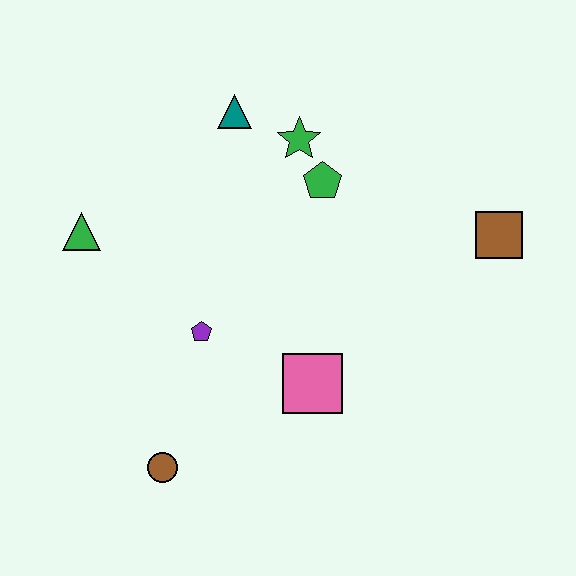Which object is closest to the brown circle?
The purple pentagon is closest to the brown circle.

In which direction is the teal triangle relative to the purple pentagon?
The teal triangle is above the purple pentagon.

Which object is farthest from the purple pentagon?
The brown square is farthest from the purple pentagon.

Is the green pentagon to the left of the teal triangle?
No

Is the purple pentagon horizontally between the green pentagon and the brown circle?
Yes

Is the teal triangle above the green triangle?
Yes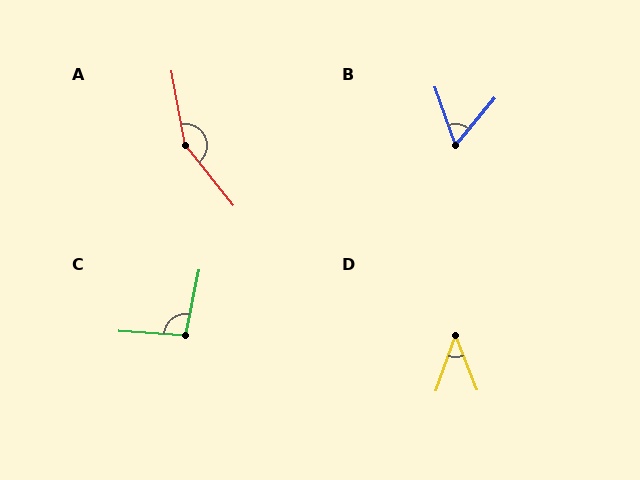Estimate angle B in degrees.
Approximately 59 degrees.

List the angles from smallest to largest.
D (41°), B (59°), C (98°), A (152°).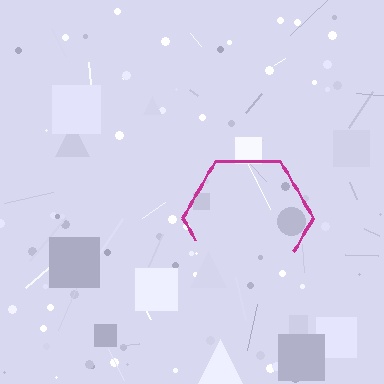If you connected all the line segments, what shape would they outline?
They would outline a hexagon.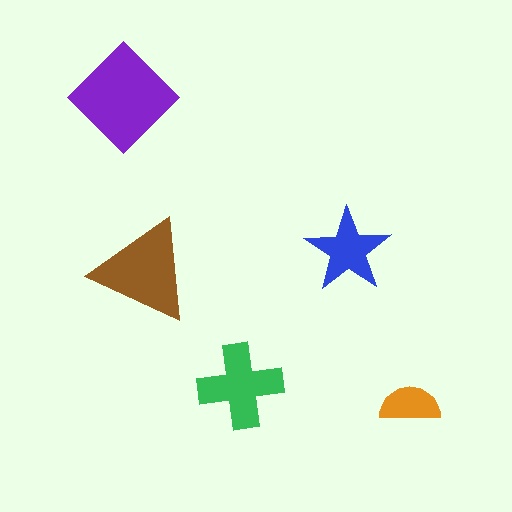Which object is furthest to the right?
The orange semicircle is rightmost.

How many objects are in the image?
There are 5 objects in the image.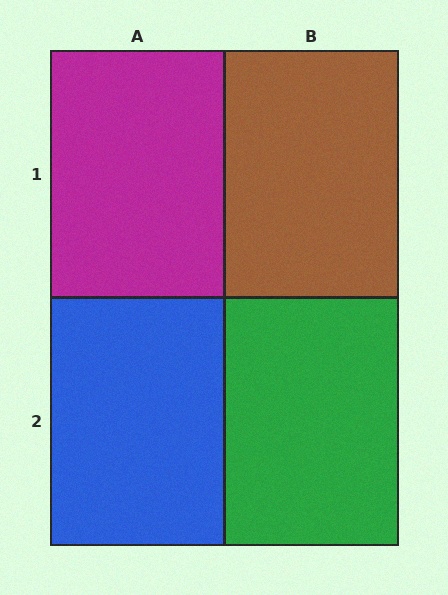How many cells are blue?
1 cell is blue.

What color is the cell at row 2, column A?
Blue.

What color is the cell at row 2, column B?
Green.